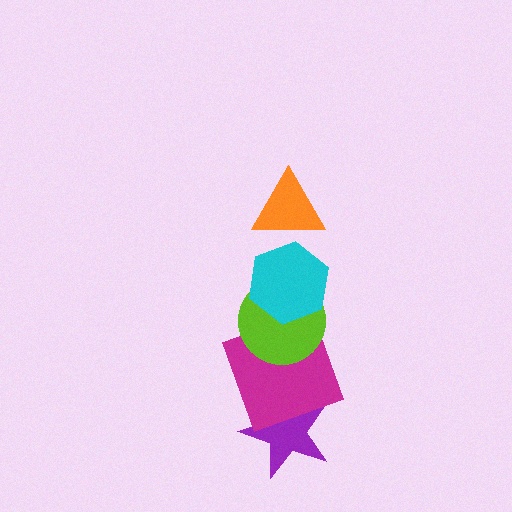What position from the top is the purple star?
The purple star is 5th from the top.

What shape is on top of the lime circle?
The cyan hexagon is on top of the lime circle.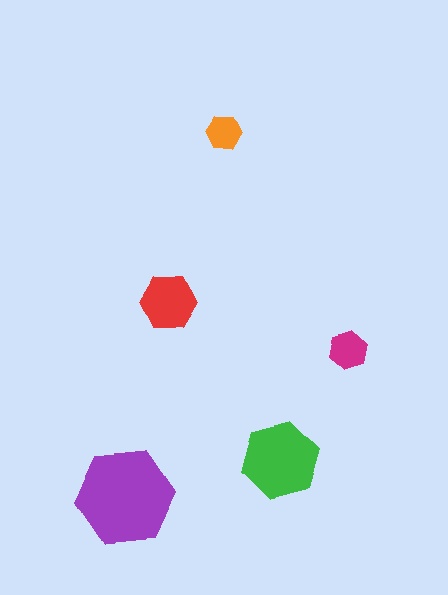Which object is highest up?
The orange hexagon is topmost.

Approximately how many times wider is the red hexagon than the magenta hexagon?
About 1.5 times wider.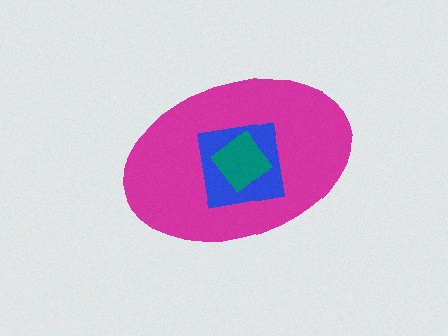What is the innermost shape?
The teal diamond.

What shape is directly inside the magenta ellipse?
The blue square.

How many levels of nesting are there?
3.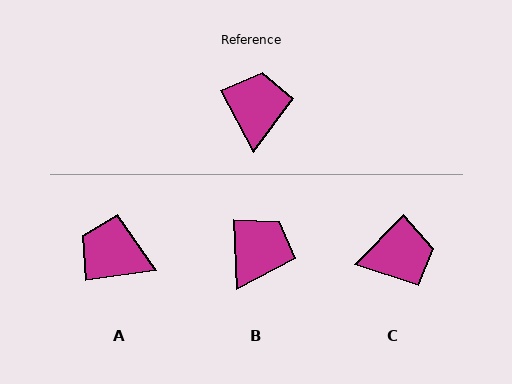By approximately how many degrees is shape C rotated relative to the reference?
Approximately 72 degrees clockwise.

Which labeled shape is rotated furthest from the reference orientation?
C, about 72 degrees away.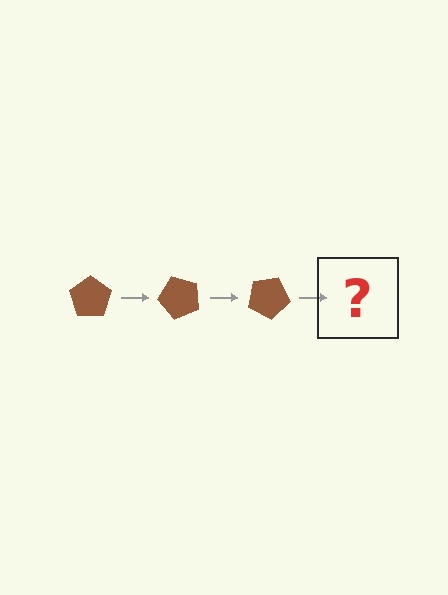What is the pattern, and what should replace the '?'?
The pattern is that the pentagon rotates 50 degrees each step. The '?' should be a brown pentagon rotated 150 degrees.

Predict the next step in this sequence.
The next step is a brown pentagon rotated 150 degrees.